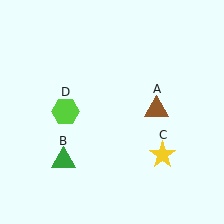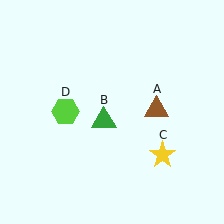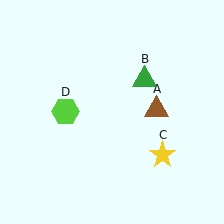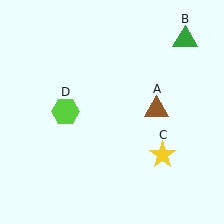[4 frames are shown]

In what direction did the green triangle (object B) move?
The green triangle (object B) moved up and to the right.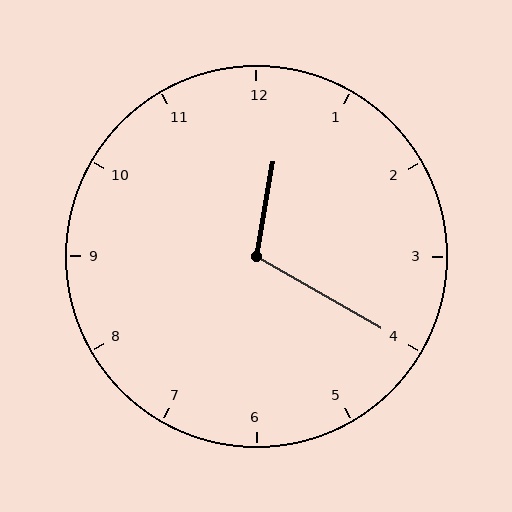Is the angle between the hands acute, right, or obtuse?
It is obtuse.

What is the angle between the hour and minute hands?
Approximately 110 degrees.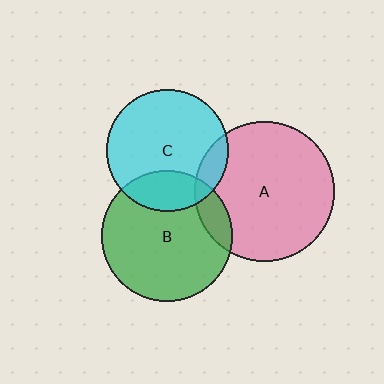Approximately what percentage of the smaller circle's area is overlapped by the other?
Approximately 10%.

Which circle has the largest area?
Circle A (pink).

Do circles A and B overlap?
Yes.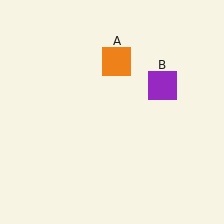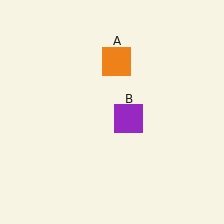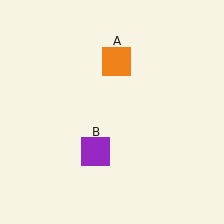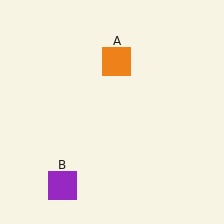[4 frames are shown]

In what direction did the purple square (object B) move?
The purple square (object B) moved down and to the left.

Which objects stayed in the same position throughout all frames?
Orange square (object A) remained stationary.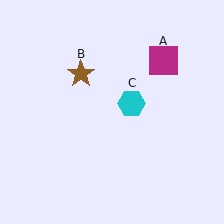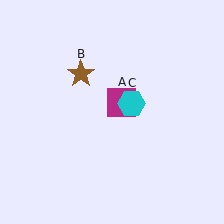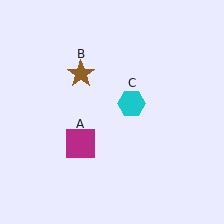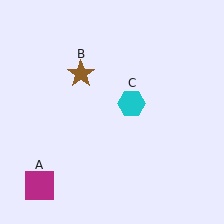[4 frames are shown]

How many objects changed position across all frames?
1 object changed position: magenta square (object A).